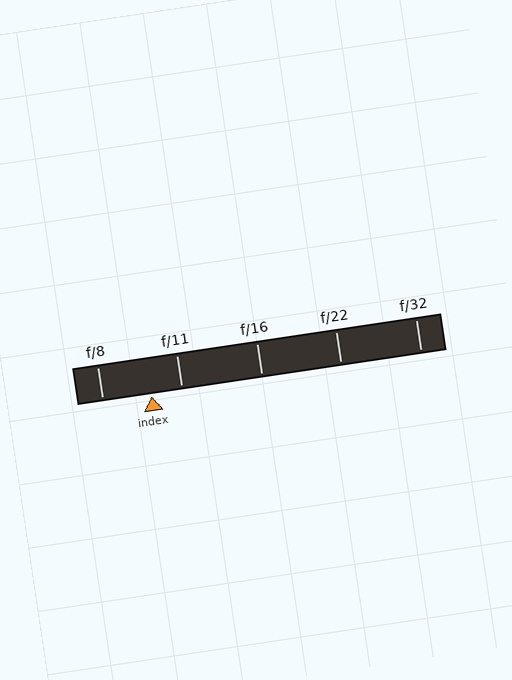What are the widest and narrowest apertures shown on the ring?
The widest aperture shown is f/8 and the narrowest is f/32.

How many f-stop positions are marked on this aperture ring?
There are 5 f-stop positions marked.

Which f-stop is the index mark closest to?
The index mark is closest to f/11.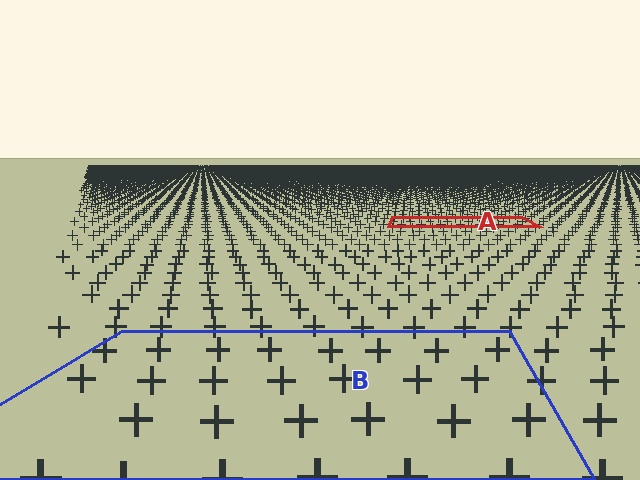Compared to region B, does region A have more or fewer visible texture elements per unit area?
Region A has more texture elements per unit area — they are packed more densely because it is farther away.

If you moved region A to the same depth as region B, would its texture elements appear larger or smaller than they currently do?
They would appear larger. At a closer depth, the same texture elements are projected at a bigger on-screen size.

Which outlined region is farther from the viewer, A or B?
Region A is farther from the viewer — the texture elements inside it appear smaller and more densely packed.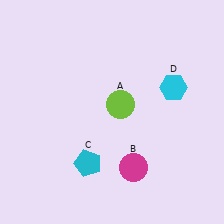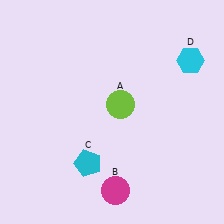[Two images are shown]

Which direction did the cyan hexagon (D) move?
The cyan hexagon (D) moved up.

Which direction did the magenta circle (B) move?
The magenta circle (B) moved down.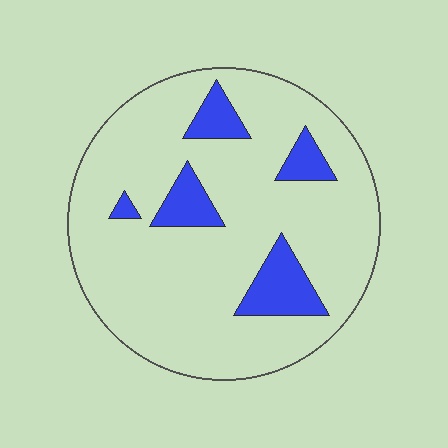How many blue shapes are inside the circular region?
5.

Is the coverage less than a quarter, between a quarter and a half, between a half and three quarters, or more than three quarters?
Less than a quarter.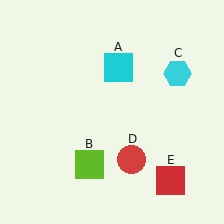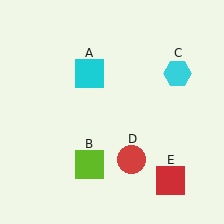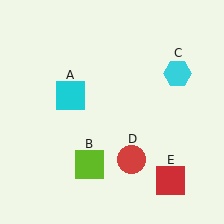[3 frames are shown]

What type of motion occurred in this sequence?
The cyan square (object A) rotated counterclockwise around the center of the scene.